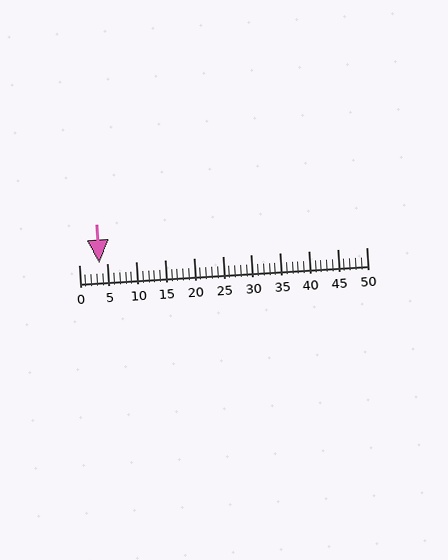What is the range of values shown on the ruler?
The ruler shows values from 0 to 50.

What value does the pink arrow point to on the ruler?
The pink arrow points to approximately 4.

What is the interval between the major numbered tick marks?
The major tick marks are spaced 5 units apart.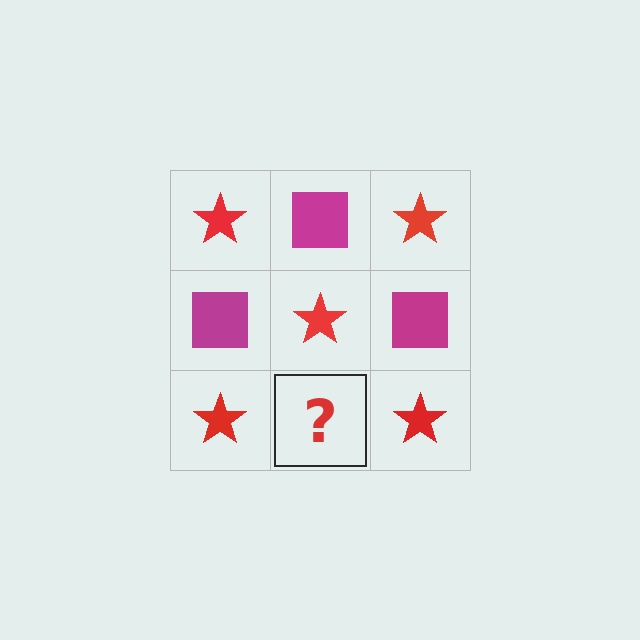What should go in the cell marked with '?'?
The missing cell should contain a magenta square.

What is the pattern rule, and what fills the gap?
The rule is that it alternates red star and magenta square in a checkerboard pattern. The gap should be filled with a magenta square.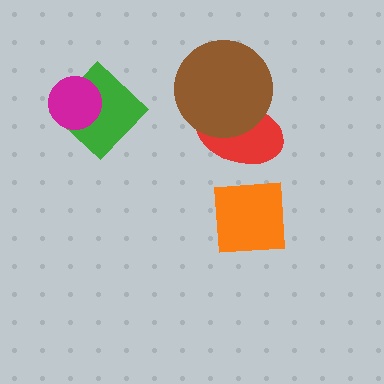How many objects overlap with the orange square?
0 objects overlap with the orange square.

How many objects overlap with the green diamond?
1 object overlaps with the green diamond.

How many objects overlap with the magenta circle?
1 object overlaps with the magenta circle.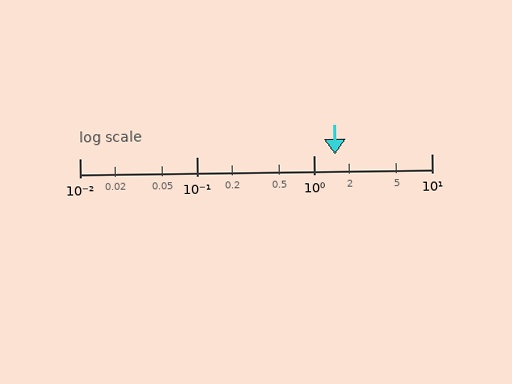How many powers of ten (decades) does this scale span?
The scale spans 3 decades, from 0.01 to 10.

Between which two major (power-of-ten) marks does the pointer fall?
The pointer is between 1 and 10.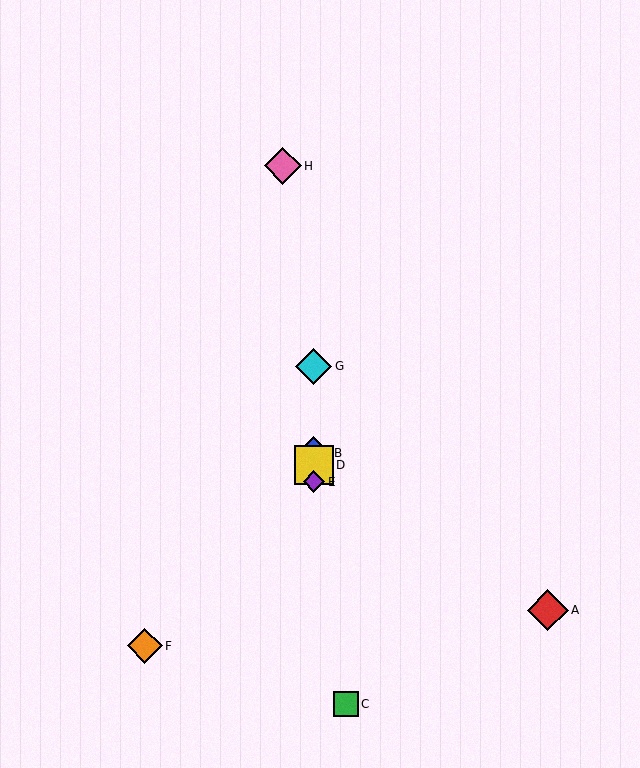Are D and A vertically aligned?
No, D is at x≈314 and A is at x≈548.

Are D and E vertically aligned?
Yes, both are at x≈314.